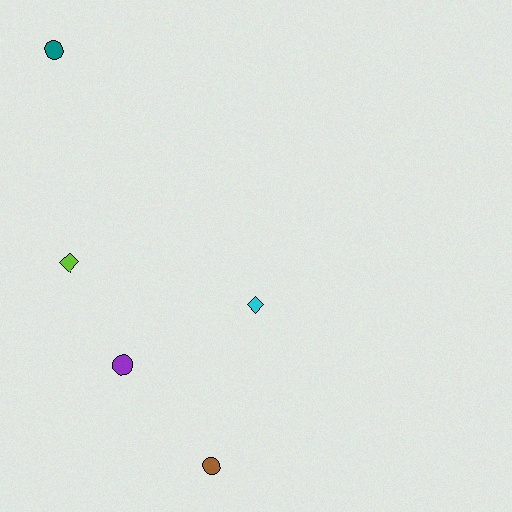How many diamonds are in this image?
There are 2 diamonds.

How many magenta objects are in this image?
There are no magenta objects.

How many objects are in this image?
There are 5 objects.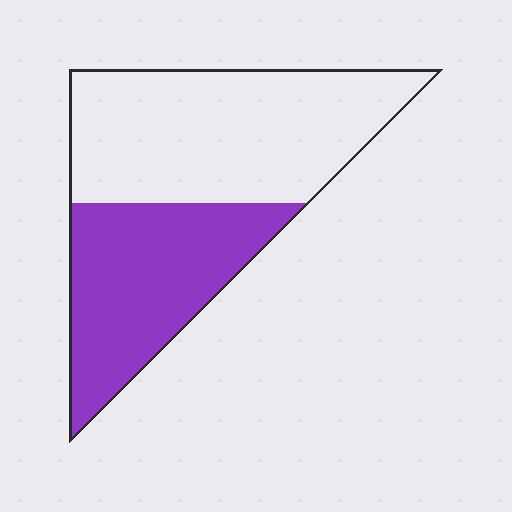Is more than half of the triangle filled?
No.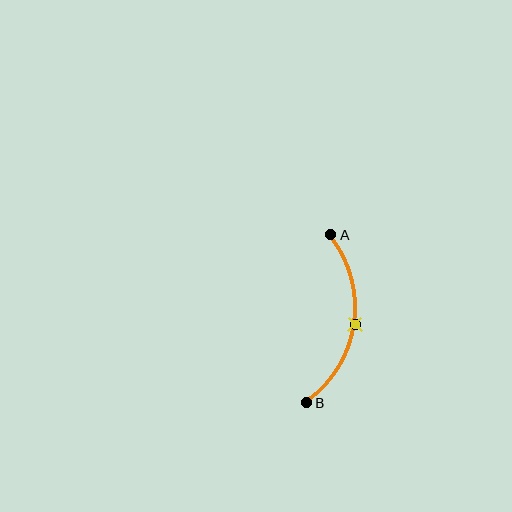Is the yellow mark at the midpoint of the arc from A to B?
Yes. The yellow mark lies on the arc at equal arc-length from both A and B — it is the arc midpoint.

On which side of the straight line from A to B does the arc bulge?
The arc bulges to the right of the straight line connecting A and B.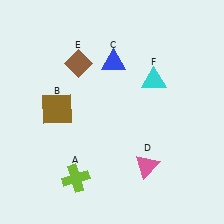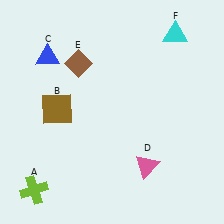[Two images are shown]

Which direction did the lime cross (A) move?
The lime cross (A) moved left.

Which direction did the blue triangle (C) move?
The blue triangle (C) moved left.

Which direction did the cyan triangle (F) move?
The cyan triangle (F) moved up.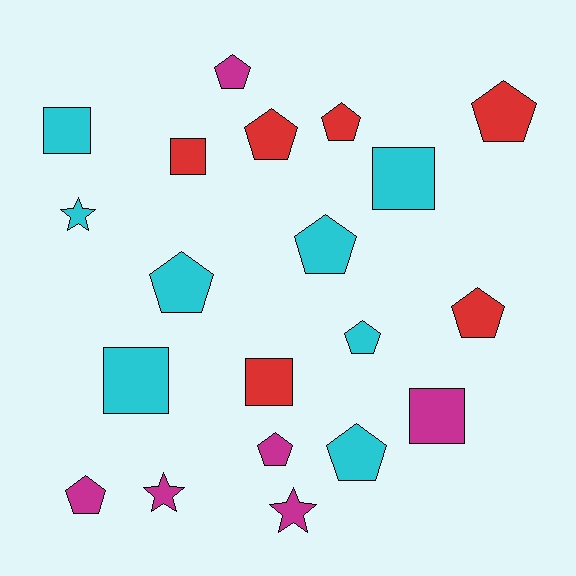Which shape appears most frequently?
Pentagon, with 11 objects.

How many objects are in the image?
There are 20 objects.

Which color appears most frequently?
Cyan, with 8 objects.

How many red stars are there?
There are no red stars.